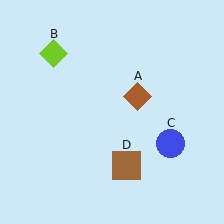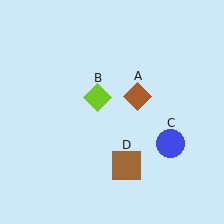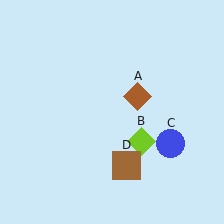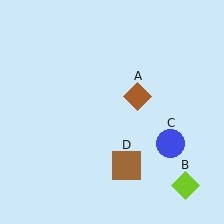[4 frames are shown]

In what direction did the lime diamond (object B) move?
The lime diamond (object B) moved down and to the right.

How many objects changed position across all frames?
1 object changed position: lime diamond (object B).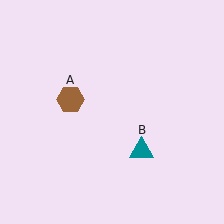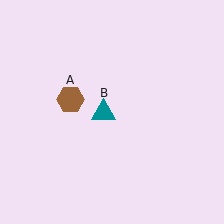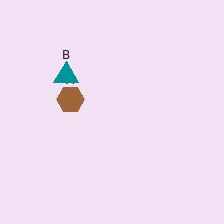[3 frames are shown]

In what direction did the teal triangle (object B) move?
The teal triangle (object B) moved up and to the left.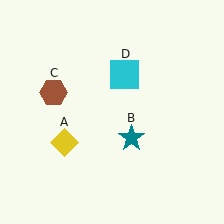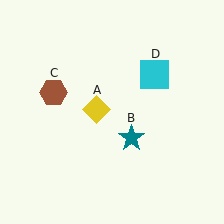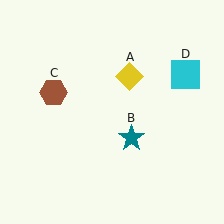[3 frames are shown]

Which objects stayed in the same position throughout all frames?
Teal star (object B) and brown hexagon (object C) remained stationary.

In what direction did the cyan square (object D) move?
The cyan square (object D) moved right.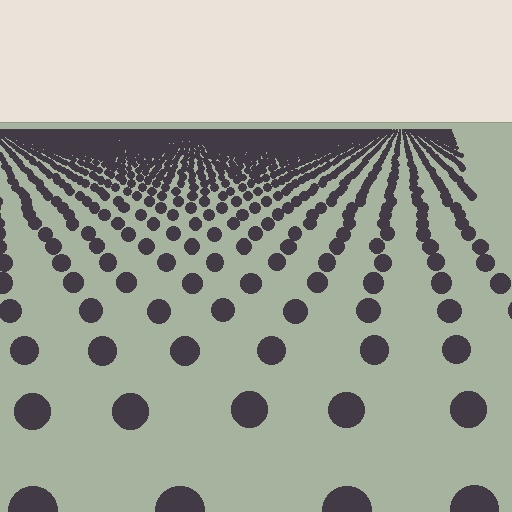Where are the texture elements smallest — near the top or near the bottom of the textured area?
Near the top.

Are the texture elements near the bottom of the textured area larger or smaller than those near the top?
Larger. Near the bottom, elements are closer to the viewer and appear at a bigger on-screen size.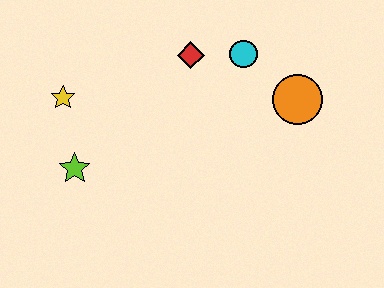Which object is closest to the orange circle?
The cyan circle is closest to the orange circle.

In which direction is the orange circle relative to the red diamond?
The orange circle is to the right of the red diamond.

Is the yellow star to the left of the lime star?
Yes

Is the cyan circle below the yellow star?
No